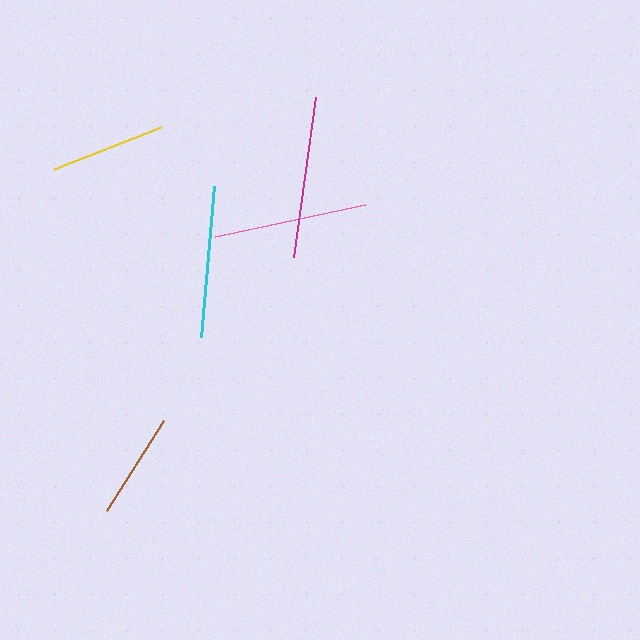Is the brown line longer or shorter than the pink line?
The pink line is longer than the brown line.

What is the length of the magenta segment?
The magenta segment is approximately 162 pixels long.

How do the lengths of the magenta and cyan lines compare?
The magenta and cyan lines are approximately the same length.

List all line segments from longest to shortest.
From longest to shortest: magenta, pink, cyan, yellow, brown.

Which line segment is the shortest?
The brown line is the shortest at approximately 107 pixels.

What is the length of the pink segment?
The pink segment is approximately 154 pixels long.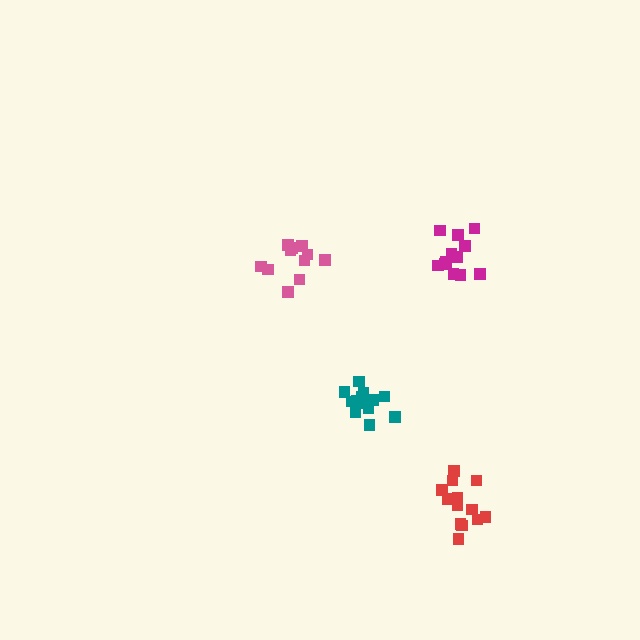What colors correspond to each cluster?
The clusters are colored: magenta, pink, red, teal.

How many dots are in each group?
Group 1: 12 dots, Group 2: 12 dots, Group 3: 13 dots, Group 4: 13 dots (50 total).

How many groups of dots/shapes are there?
There are 4 groups.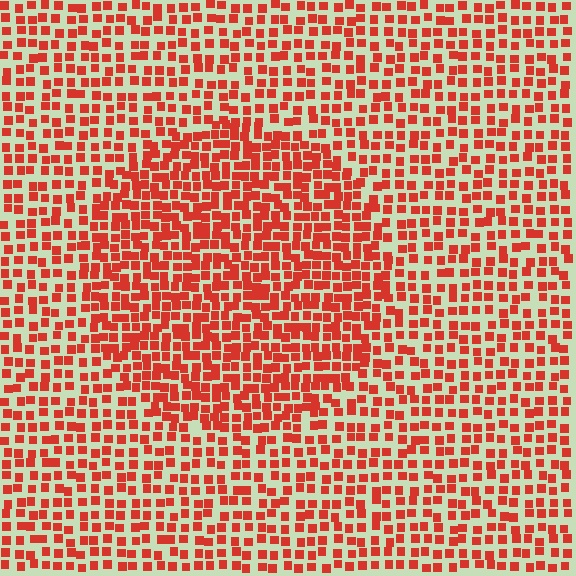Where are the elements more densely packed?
The elements are more densely packed inside the circle boundary.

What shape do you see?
I see a circle.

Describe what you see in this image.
The image contains small red elements arranged at two different densities. A circle-shaped region is visible where the elements are more densely packed than the surrounding area.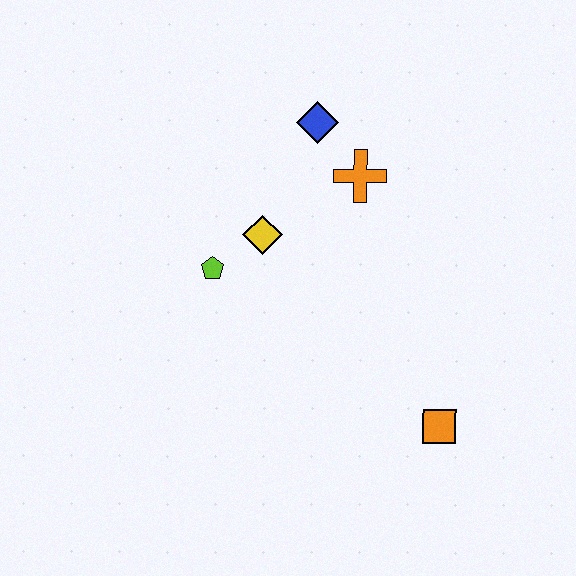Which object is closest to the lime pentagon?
The yellow diamond is closest to the lime pentagon.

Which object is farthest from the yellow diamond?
The orange square is farthest from the yellow diamond.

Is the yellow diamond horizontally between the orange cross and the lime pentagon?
Yes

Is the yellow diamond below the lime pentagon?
No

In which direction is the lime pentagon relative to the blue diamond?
The lime pentagon is below the blue diamond.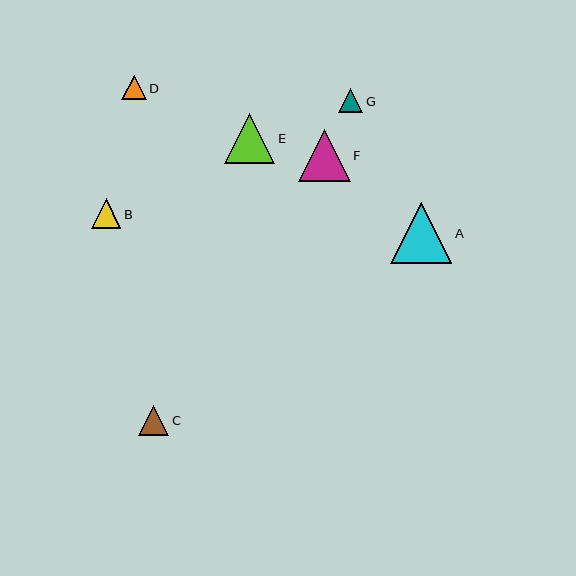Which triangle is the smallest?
Triangle D is the smallest with a size of approximately 24 pixels.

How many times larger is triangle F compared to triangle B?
Triangle F is approximately 1.8 times the size of triangle B.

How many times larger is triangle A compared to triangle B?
Triangle A is approximately 2.1 times the size of triangle B.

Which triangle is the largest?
Triangle A is the largest with a size of approximately 61 pixels.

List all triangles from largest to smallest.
From largest to smallest: A, F, E, C, B, G, D.